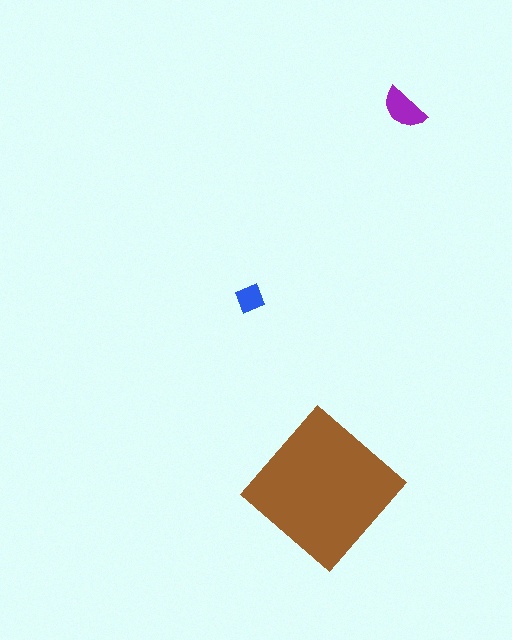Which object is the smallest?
The blue diamond.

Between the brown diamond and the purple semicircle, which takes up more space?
The brown diamond.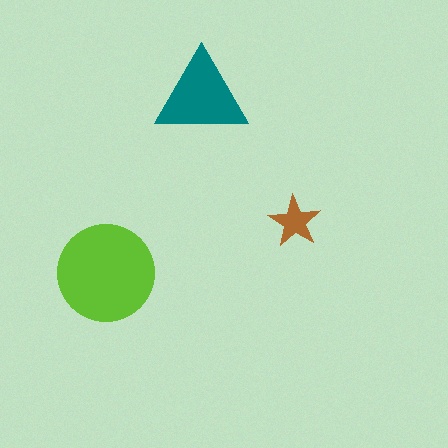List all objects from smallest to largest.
The brown star, the teal triangle, the lime circle.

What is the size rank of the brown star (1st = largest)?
3rd.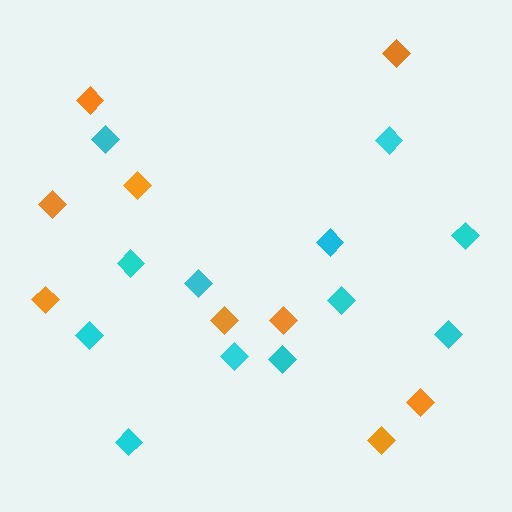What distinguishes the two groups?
There are 2 groups: one group of cyan diamonds (12) and one group of orange diamonds (9).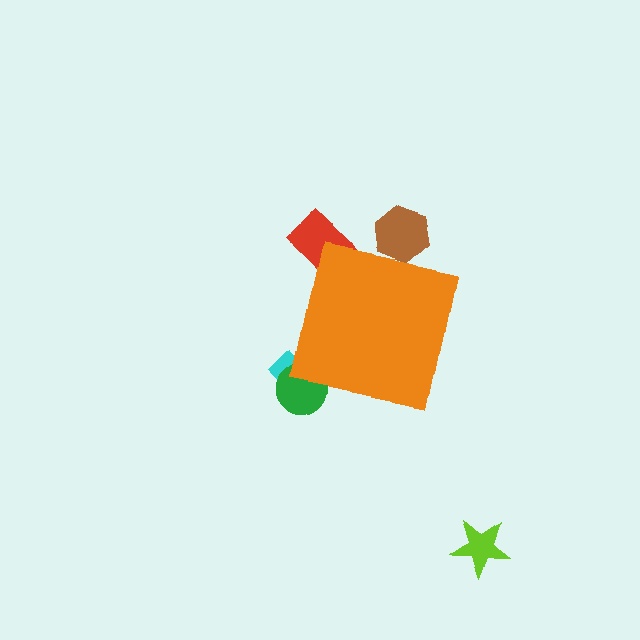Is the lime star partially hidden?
No, the lime star is fully visible.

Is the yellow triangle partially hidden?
Yes, the yellow triangle is partially hidden behind the orange square.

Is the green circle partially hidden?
Yes, the green circle is partially hidden behind the orange square.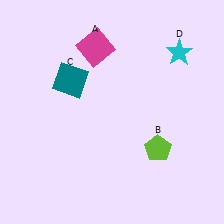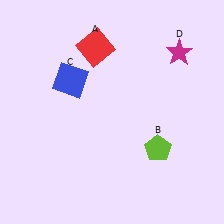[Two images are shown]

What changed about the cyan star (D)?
In Image 1, D is cyan. In Image 2, it changed to magenta.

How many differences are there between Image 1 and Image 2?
There are 3 differences between the two images.